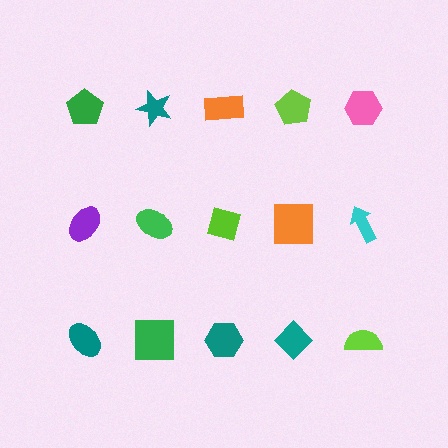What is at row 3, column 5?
A lime semicircle.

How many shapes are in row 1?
5 shapes.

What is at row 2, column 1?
A purple ellipse.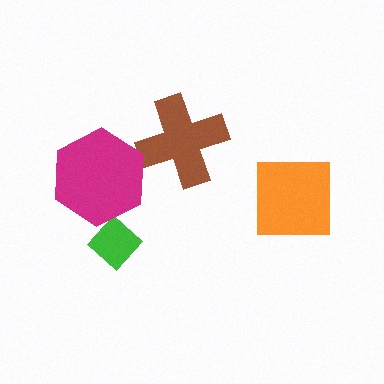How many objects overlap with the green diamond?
1 object overlaps with the green diamond.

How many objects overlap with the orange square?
0 objects overlap with the orange square.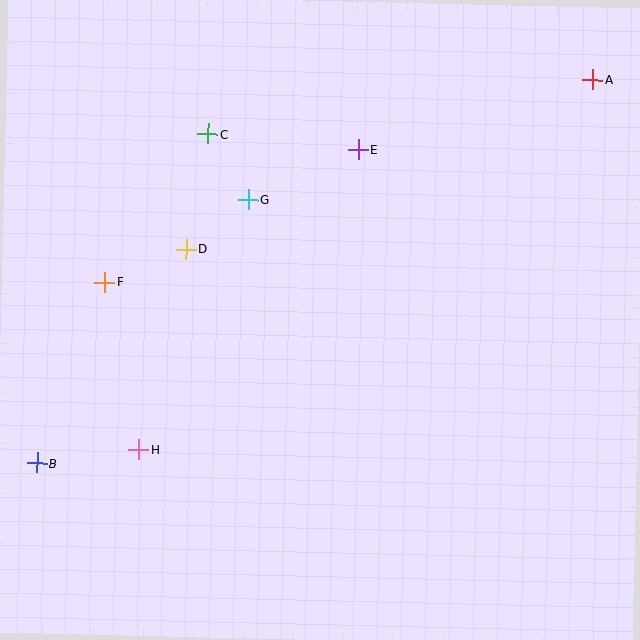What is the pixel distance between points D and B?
The distance between D and B is 261 pixels.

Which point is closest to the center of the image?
Point G at (248, 200) is closest to the center.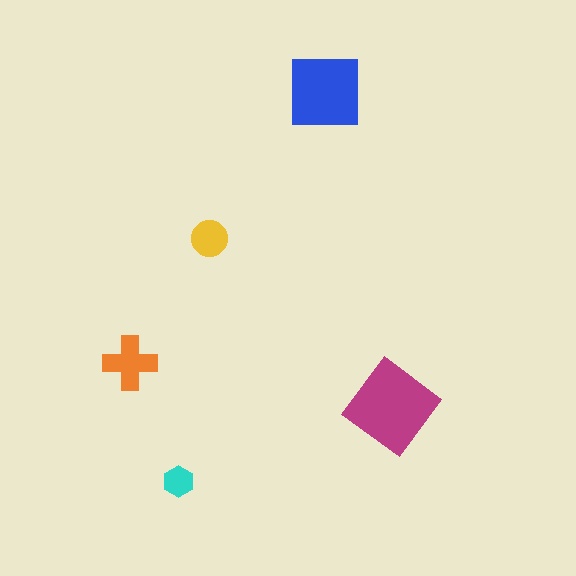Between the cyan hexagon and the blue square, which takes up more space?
The blue square.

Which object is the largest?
The magenta diamond.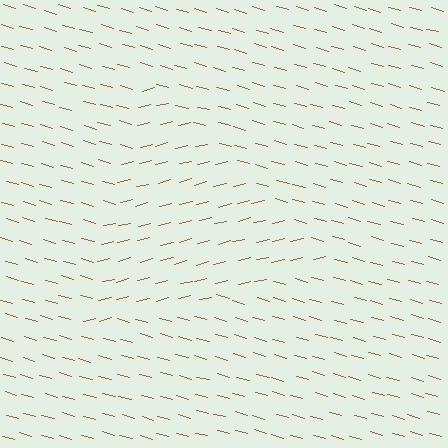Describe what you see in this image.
The image is filled with small brown line segments. A triangle region in the image has lines oriented differently from the surrounding lines, creating a visible texture boundary.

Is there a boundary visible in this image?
Yes, there is a texture boundary formed by a change in line orientation.